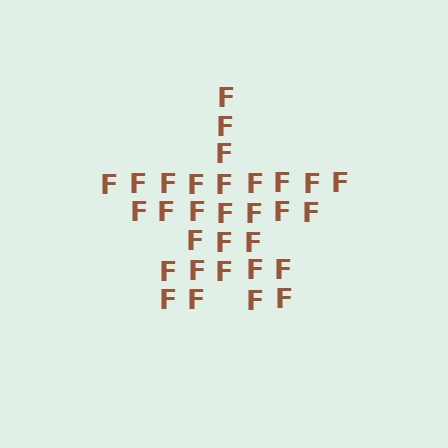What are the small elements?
The small elements are letter F's.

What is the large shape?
The large shape is a star.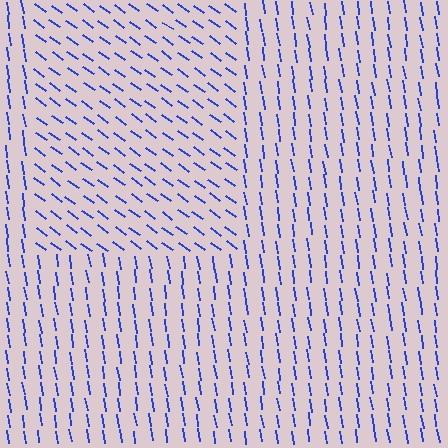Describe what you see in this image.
The image is filled with small blue line segments. A rectangle region in the image has lines oriented differently from the surrounding lines, creating a visible texture boundary.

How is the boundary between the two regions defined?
The boundary is defined purely by a change in line orientation (approximately 45 degrees difference). All lines are the same color and thickness.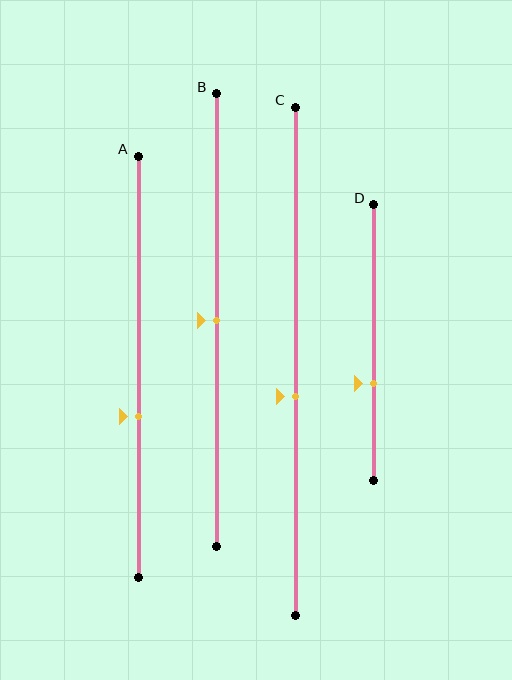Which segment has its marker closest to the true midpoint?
Segment B has its marker closest to the true midpoint.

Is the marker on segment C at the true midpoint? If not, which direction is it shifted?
No, the marker on segment C is shifted downward by about 7% of the segment length.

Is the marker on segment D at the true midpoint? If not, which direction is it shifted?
No, the marker on segment D is shifted downward by about 15% of the segment length.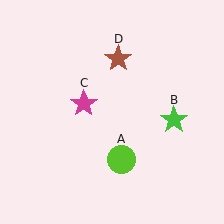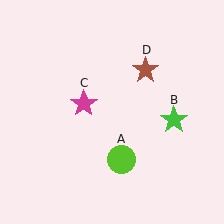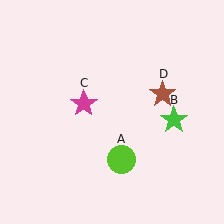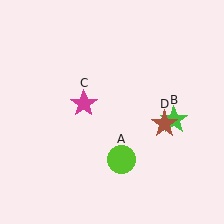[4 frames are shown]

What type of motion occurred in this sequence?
The brown star (object D) rotated clockwise around the center of the scene.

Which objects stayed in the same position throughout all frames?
Lime circle (object A) and green star (object B) and magenta star (object C) remained stationary.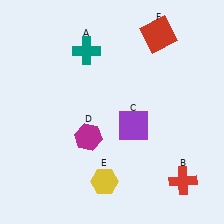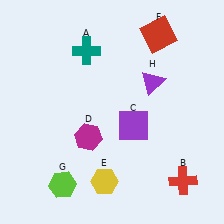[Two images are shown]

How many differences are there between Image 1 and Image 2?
There are 2 differences between the two images.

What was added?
A lime hexagon (G), a purple triangle (H) were added in Image 2.